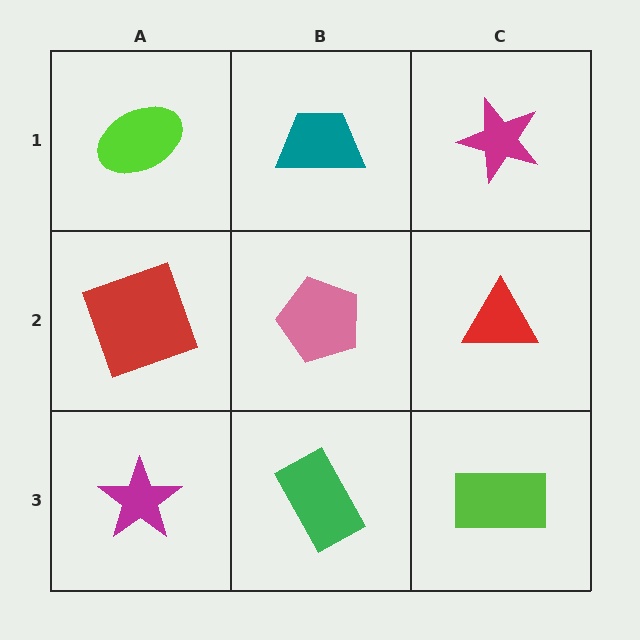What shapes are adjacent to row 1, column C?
A red triangle (row 2, column C), a teal trapezoid (row 1, column B).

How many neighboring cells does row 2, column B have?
4.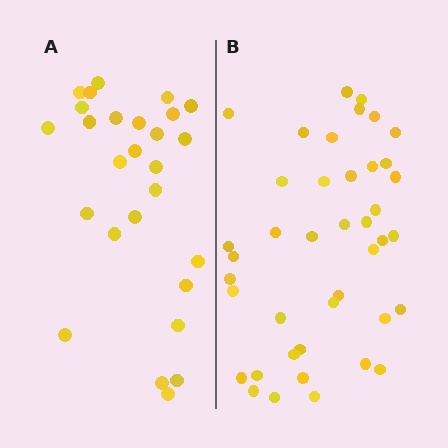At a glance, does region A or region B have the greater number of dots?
Region B (the right region) has more dots.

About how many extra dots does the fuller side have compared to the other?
Region B has approximately 15 more dots than region A.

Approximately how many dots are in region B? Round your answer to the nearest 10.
About 40 dots. (The exact count is 41, which rounds to 40.)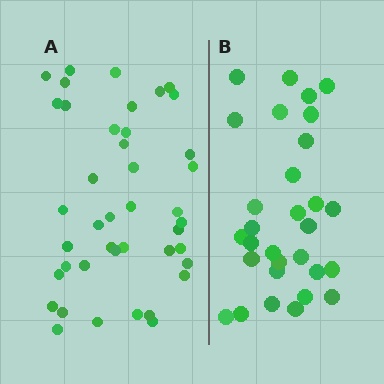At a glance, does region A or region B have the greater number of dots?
Region A (the left region) has more dots.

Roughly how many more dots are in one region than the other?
Region A has roughly 12 or so more dots than region B.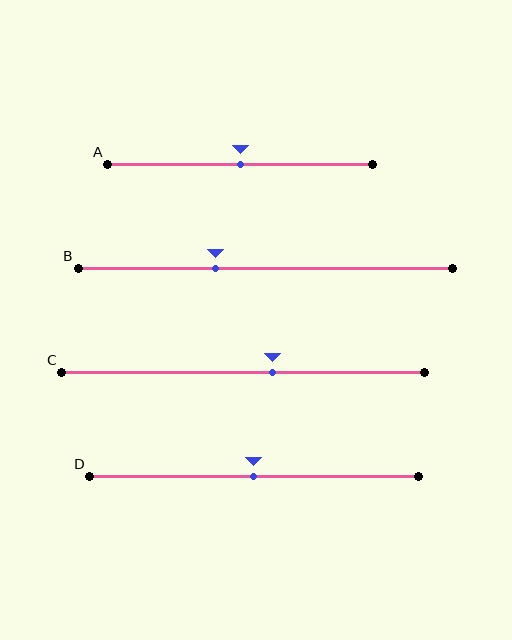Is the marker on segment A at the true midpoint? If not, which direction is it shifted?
Yes, the marker on segment A is at the true midpoint.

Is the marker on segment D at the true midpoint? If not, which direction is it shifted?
Yes, the marker on segment D is at the true midpoint.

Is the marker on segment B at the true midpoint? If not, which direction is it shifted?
No, the marker on segment B is shifted to the left by about 13% of the segment length.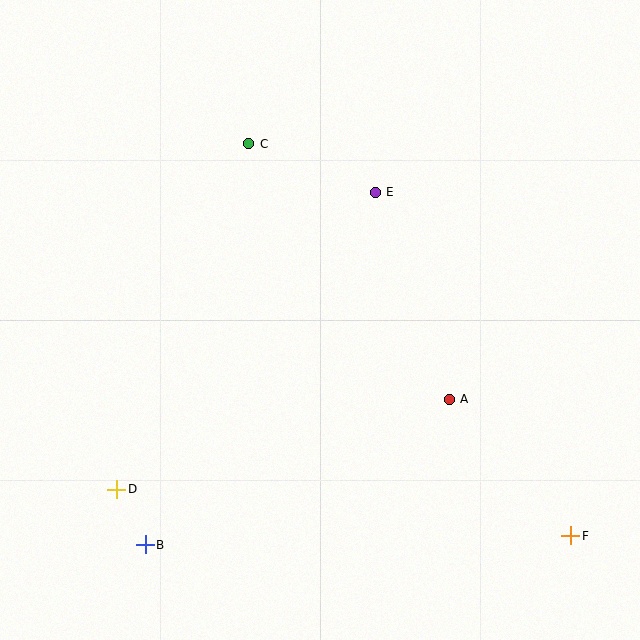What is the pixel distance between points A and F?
The distance between A and F is 183 pixels.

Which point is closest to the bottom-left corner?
Point B is closest to the bottom-left corner.